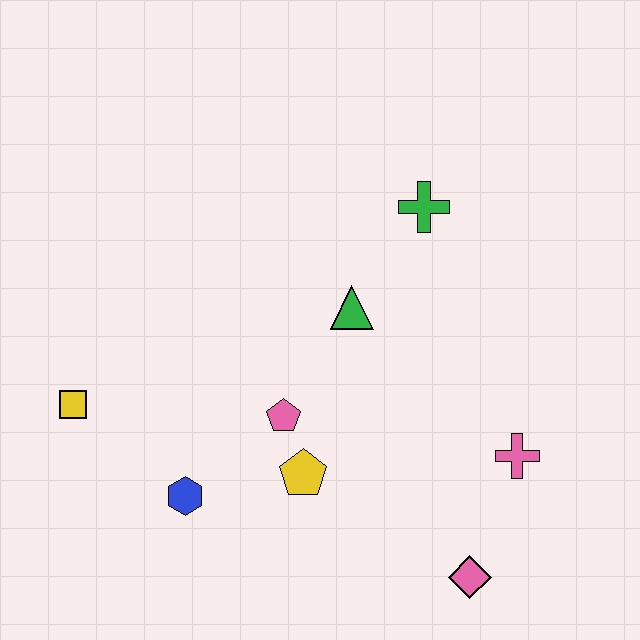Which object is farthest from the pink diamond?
The yellow square is farthest from the pink diamond.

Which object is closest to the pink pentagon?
The yellow pentagon is closest to the pink pentagon.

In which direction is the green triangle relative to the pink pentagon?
The green triangle is above the pink pentagon.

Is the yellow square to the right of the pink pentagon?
No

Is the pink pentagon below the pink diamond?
No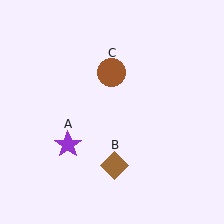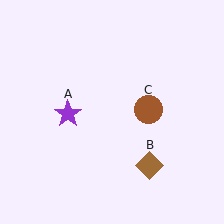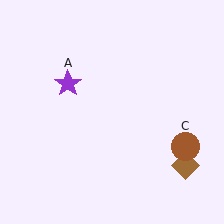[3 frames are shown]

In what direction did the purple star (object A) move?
The purple star (object A) moved up.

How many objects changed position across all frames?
3 objects changed position: purple star (object A), brown diamond (object B), brown circle (object C).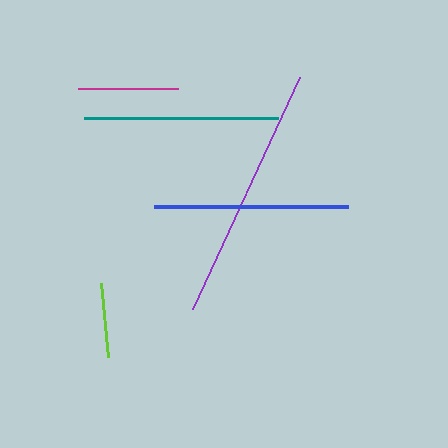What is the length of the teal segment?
The teal segment is approximately 194 pixels long.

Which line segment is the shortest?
The lime line is the shortest at approximately 75 pixels.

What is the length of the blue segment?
The blue segment is approximately 194 pixels long.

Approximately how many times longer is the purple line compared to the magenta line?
The purple line is approximately 2.6 times the length of the magenta line.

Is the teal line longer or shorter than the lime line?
The teal line is longer than the lime line.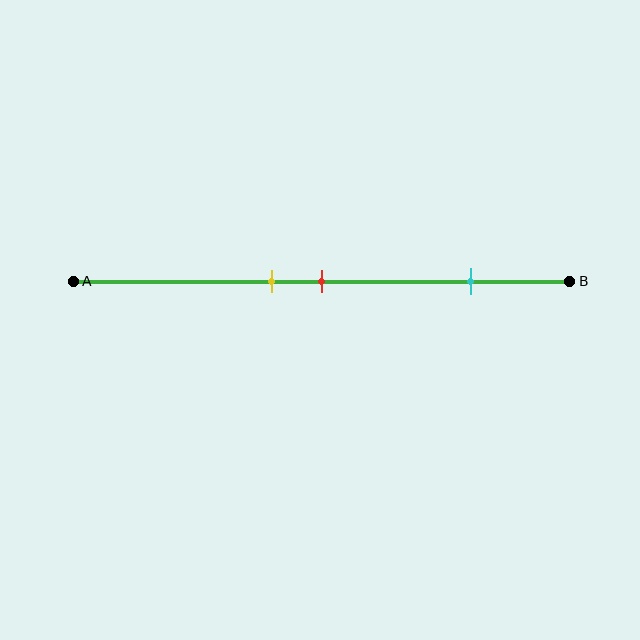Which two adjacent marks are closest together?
The yellow and red marks are the closest adjacent pair.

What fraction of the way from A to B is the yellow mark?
The yellow mark is approximately 40% (0.4) of the way from A to B.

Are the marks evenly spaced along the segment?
No, the marks are not evenly spaced.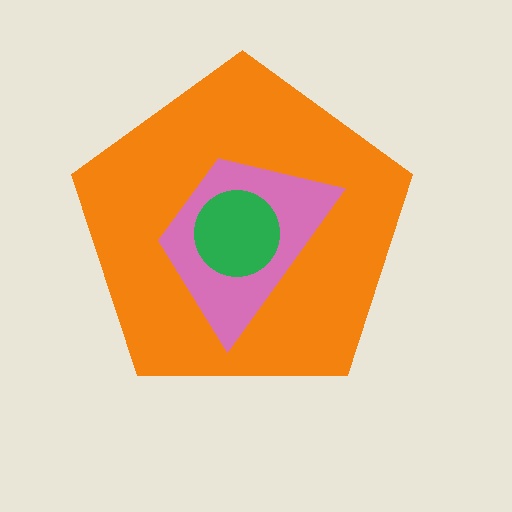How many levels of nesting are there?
3.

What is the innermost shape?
The green circle.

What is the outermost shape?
The orange pentagon.